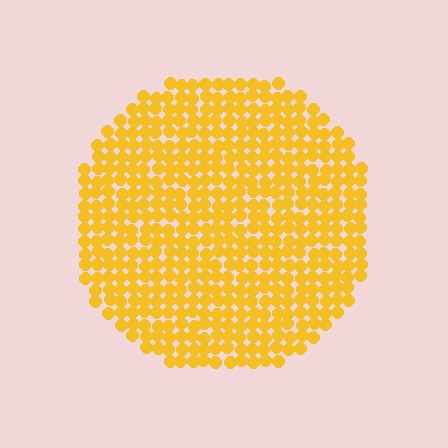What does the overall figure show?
The overall figure shows a circle.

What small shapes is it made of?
It is made of small circles.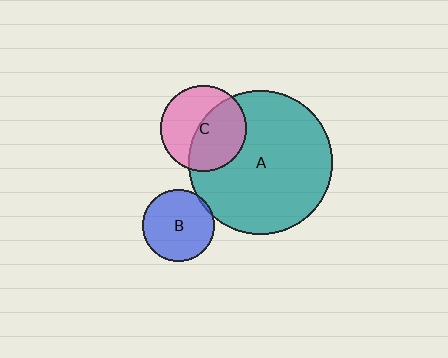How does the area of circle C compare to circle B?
Approximately 1.4 times.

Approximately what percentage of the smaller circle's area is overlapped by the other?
Approximately 5%.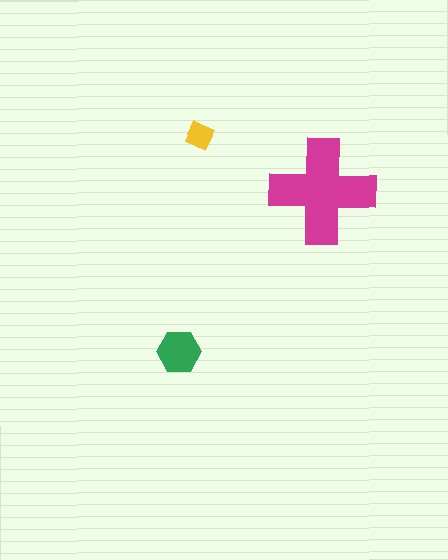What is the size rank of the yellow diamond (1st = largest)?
3rd.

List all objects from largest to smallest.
The magenta cross, the green hexagon, the yellow diamond.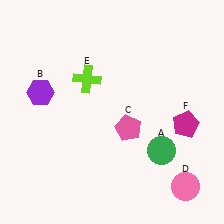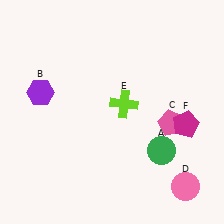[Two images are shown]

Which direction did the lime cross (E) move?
The lime cross (E) moved right.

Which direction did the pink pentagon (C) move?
The pink pentagon (C) moved right.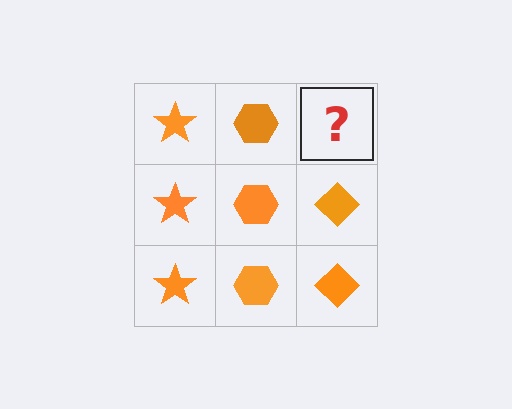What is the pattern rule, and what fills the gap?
The rule is that each column has a consistent shape. The gap should be filled with an orange diamond.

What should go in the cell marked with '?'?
The missing cell should contain an orange diamond.